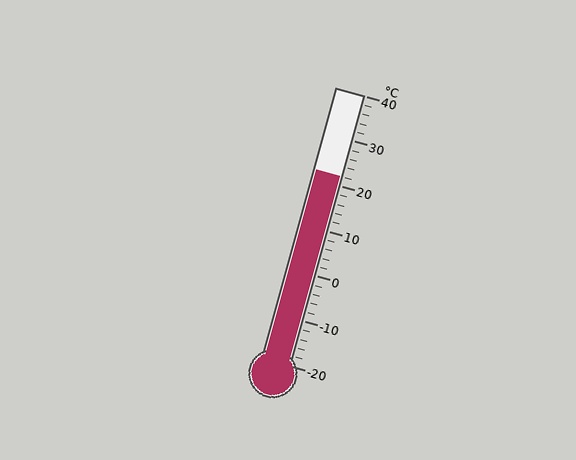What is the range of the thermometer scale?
The thermometer scale ranges from -20°C to 40°C.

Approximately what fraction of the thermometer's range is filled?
The thermometer is filled to approximately 70% of its range.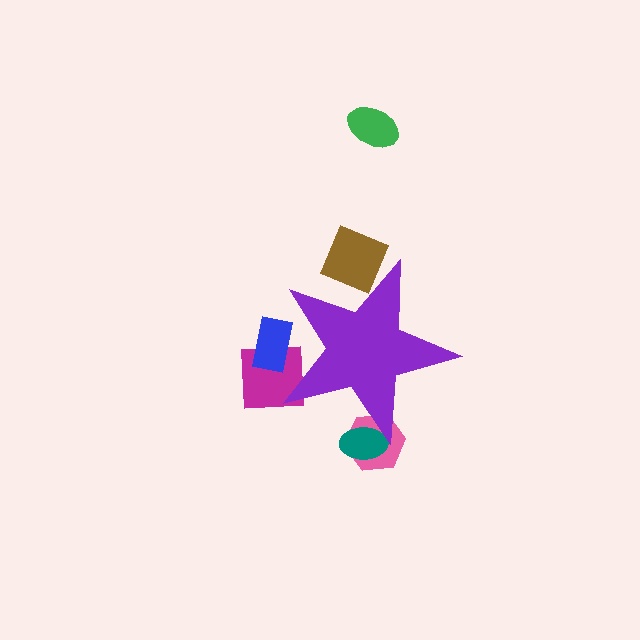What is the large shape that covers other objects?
A purple star.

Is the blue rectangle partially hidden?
Yes, the blue rectangle is partially hidden behind the purple star.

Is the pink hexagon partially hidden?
Yes, the pink hexagon is partially hidden behind the purple star.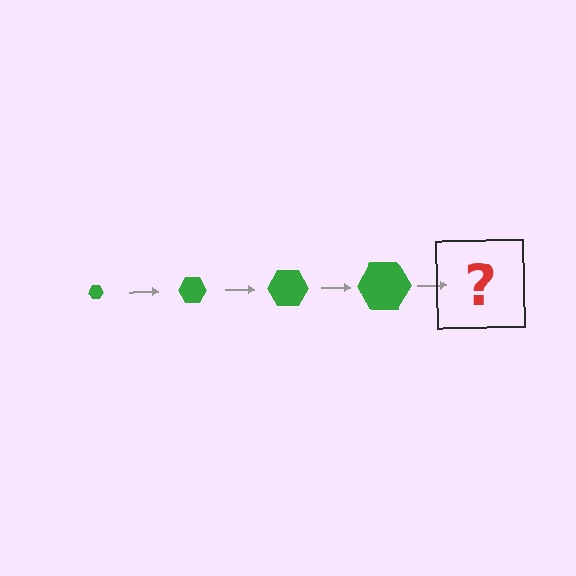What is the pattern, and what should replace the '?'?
The pattern is that the hexagon gets progressively larger each step. The '?' should be a green hexagon, larger than the previous one.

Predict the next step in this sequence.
The next step is a green hexagon, larger than the previous one.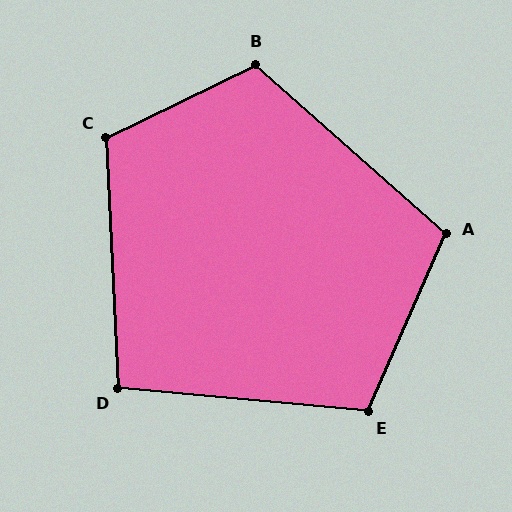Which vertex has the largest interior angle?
C, at approximately 113 degrees.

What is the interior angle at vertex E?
Approximately 109 degrees (obtuse).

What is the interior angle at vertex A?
Approximately 108 degrees (obtuse).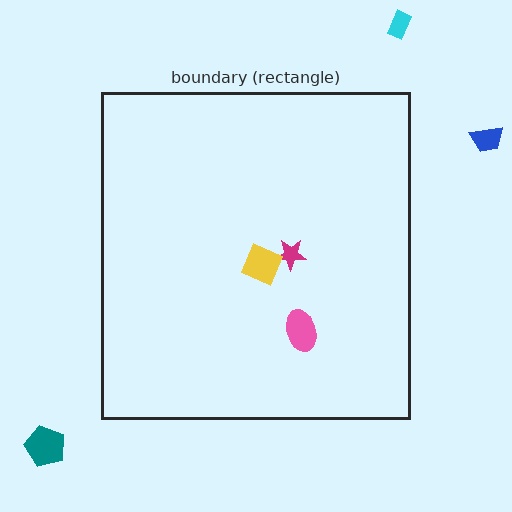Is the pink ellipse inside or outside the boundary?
Inside.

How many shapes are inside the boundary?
3 inside, 3 outside.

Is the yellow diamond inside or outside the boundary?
Inside.